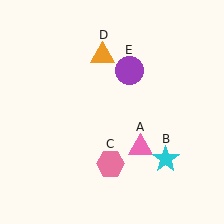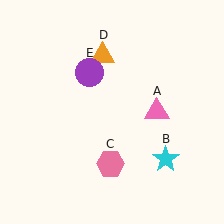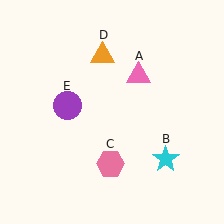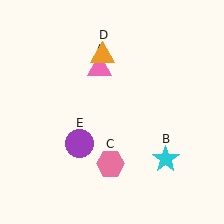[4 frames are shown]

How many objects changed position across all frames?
2 objects changed position: pink triangle (object A), purple circle (object E).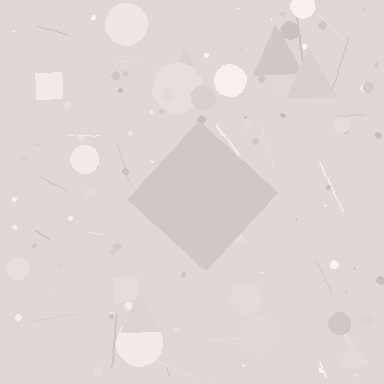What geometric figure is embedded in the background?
A diamond is embedded in the background.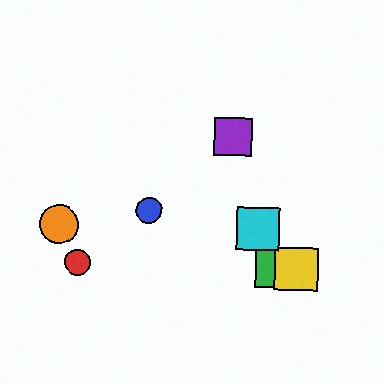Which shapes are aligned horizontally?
The red circle, the green square, the yellow square are aligned horizontally.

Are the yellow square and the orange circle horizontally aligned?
No, the yellow square is at y≈269 and the orange circle is at y≈224.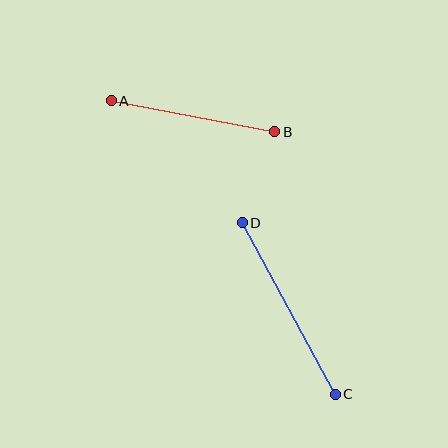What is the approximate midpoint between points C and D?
The midpoint is at approximately (289, 308) pixels.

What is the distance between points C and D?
The distance is approximately 195 pixels.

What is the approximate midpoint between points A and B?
The midpoint is at approximately (193, 116) pixels.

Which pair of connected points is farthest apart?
Points C and D are farthest apart.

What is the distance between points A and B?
The distance is approximately 167 pixels.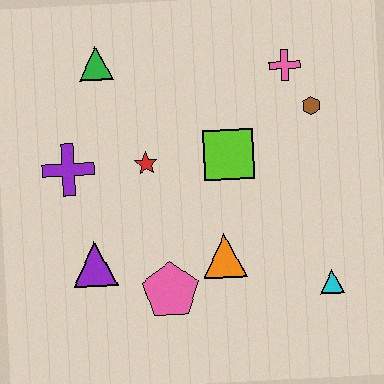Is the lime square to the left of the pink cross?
Yes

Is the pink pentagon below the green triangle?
Yes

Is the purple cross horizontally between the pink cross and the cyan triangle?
No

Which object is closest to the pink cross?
The brown hexagon is closest to the pink cross.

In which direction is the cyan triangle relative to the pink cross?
The cyan triangle is below the pink cross.